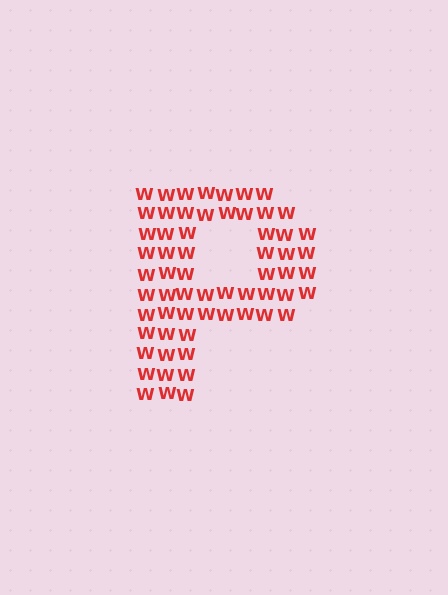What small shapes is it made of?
It is made of small letter W's.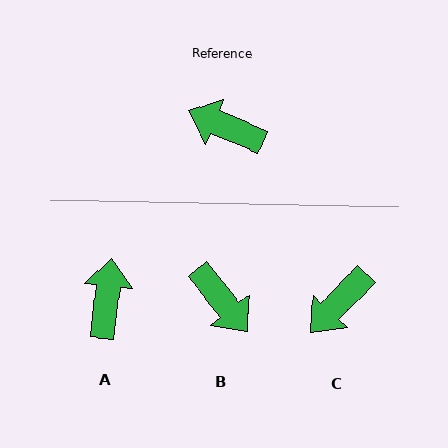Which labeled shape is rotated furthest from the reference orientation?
B, about 151 degrees away.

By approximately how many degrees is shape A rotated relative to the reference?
Approximately 74 degrees clockwise.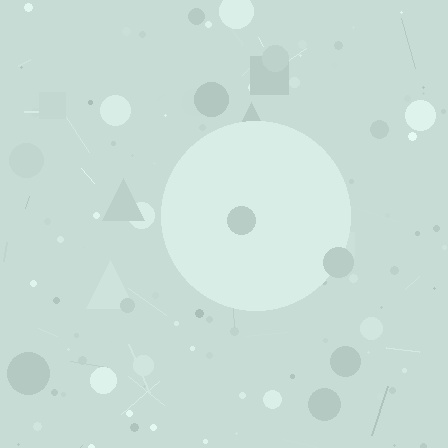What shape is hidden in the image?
A circle is hidden in the image.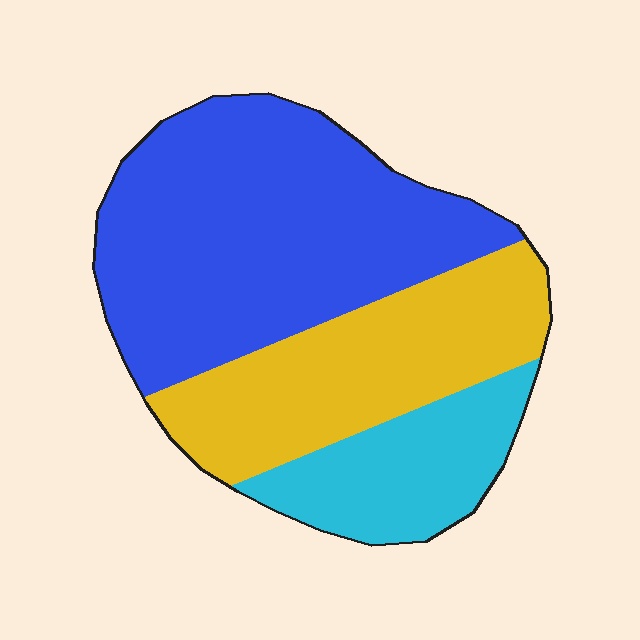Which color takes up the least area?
Cyan, at roughly 20%.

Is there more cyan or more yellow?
Yellow.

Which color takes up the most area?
Blue, at roughly 50%.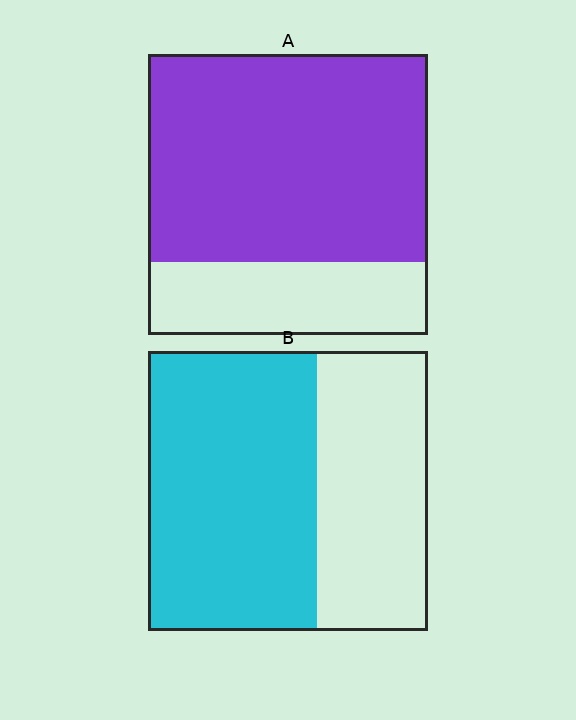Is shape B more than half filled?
Yes.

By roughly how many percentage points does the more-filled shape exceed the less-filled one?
By roughly 15 percentage points (A over B).